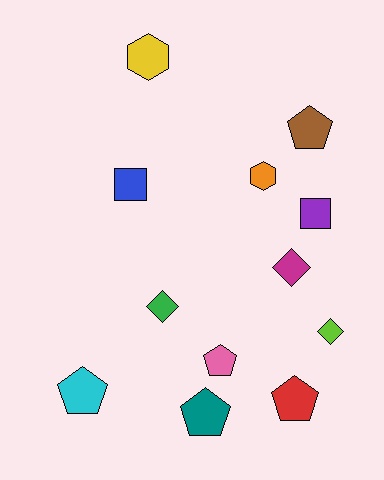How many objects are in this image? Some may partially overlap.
There are 12 objects.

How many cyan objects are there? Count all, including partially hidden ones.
There is 1 cyan object.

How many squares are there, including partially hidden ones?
There are 2 squares.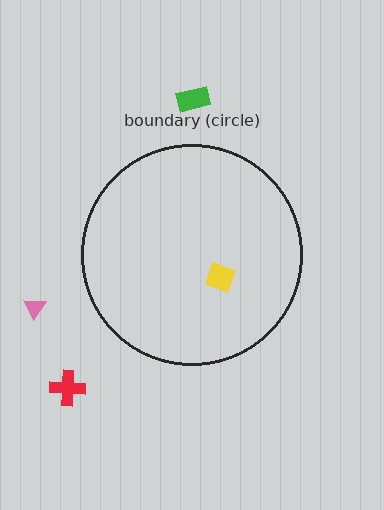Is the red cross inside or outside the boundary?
Outside.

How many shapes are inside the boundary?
1 inside, 3 outside.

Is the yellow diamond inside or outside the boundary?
Inside.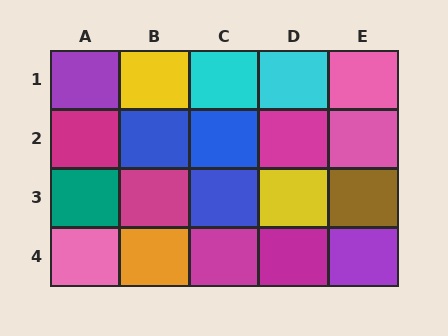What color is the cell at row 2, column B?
Blue.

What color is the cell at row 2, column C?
Blue.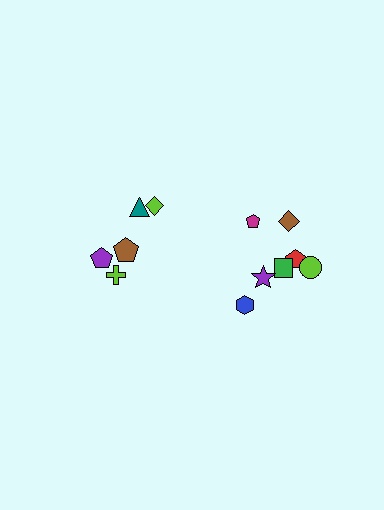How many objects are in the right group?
There are 7 objects.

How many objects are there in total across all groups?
There are 12 objects.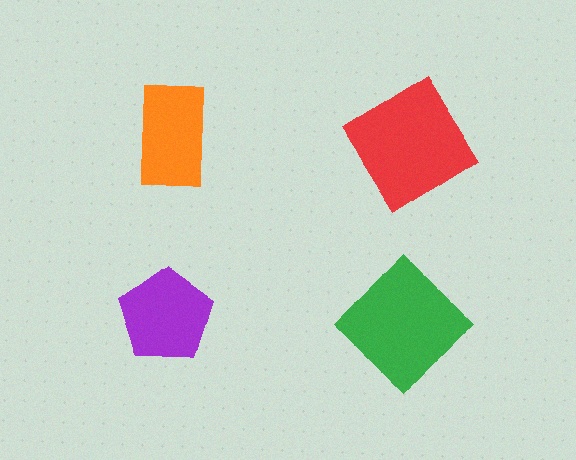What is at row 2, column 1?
A purple pentagon.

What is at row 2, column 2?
A green diamond.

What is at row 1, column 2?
A red diamond.